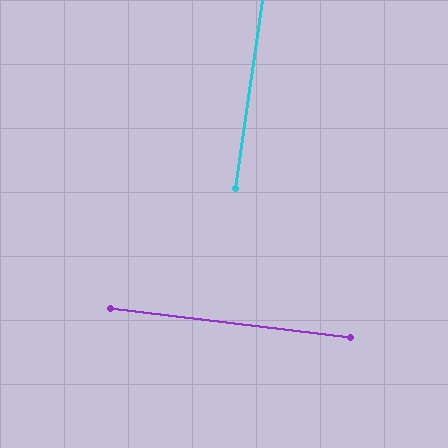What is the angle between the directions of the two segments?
Approximately 89 degrees.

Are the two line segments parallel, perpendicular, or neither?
Perpendicular — they meet at approximately 89°.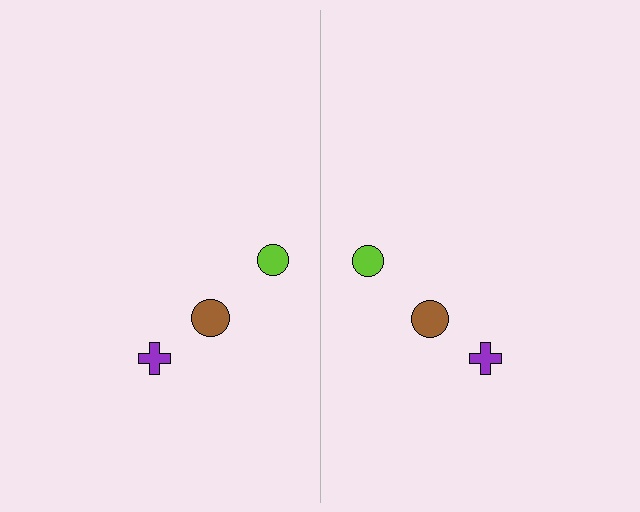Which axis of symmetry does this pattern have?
The pattern has a vertical axis of symmetry running through the center of the image.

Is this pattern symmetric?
Yes, this pattern has bilateral (reflection) symmetry.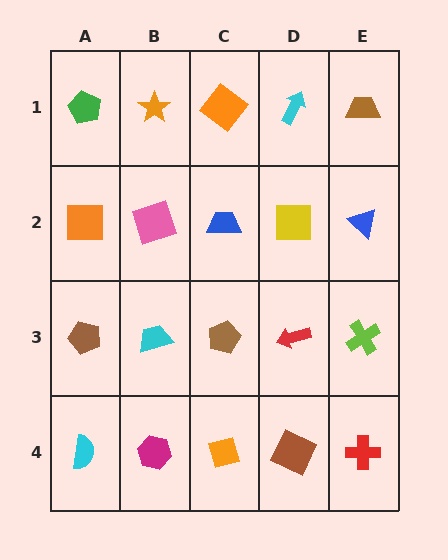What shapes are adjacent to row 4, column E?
A lime cross (row 3, column E), a brown square (row 4, column D).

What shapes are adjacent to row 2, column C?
An orange diamond (row 1, column C), a brown pentagon (row 3, column C), a pink square (row 2, column B), a yellow square (row 2, column D).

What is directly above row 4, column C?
A brown pentagon.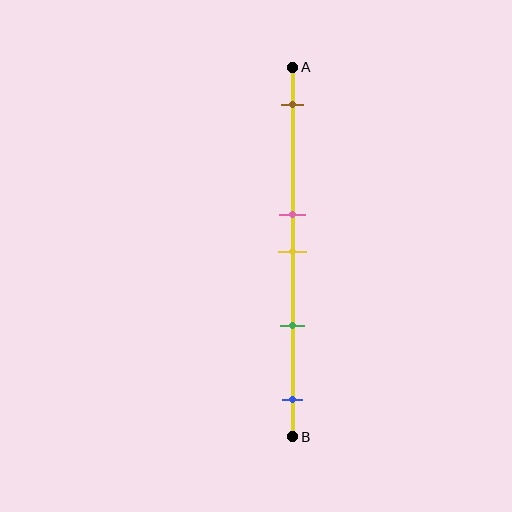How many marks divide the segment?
There are 5 marks dividing the segment.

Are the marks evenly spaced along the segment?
No, the marks are not evenly spaced.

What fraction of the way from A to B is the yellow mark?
The yellow mark is approximately 50% (0.5) of the way from A to B.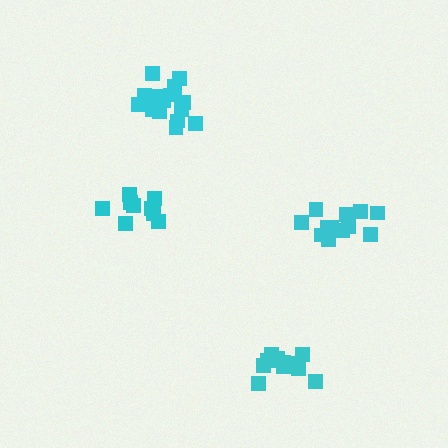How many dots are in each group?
Group 1: 13 dots, Group 2: 16 dots, Group 3: 10 dots, Group 4: 12 dots (51 total).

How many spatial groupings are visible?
There are 4 spatial groupings.